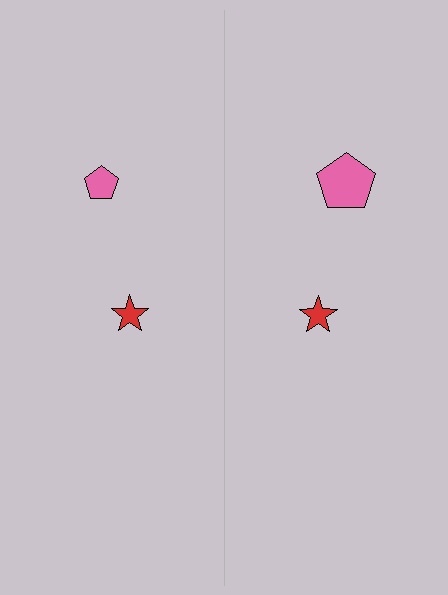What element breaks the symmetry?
The pink pentagon on the right side has a different size than its mirror counterpart.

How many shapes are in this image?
There are 4 shapes in this image.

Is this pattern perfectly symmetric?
No, the pattern is not perfectly symmetric. The pink pentagon on the right side has a different size than its mirror counterpart.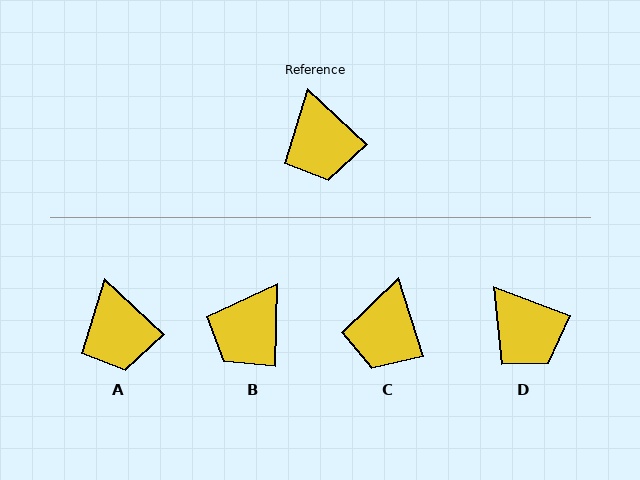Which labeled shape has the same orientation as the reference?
A.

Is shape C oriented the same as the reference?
No, it is off by about 29 degrees.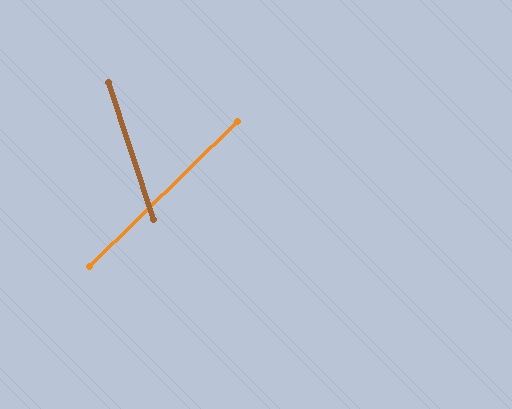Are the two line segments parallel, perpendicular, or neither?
Neither parallel nor perpendicular — they differ by about 64°.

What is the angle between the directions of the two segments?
Approximately 64 degrees.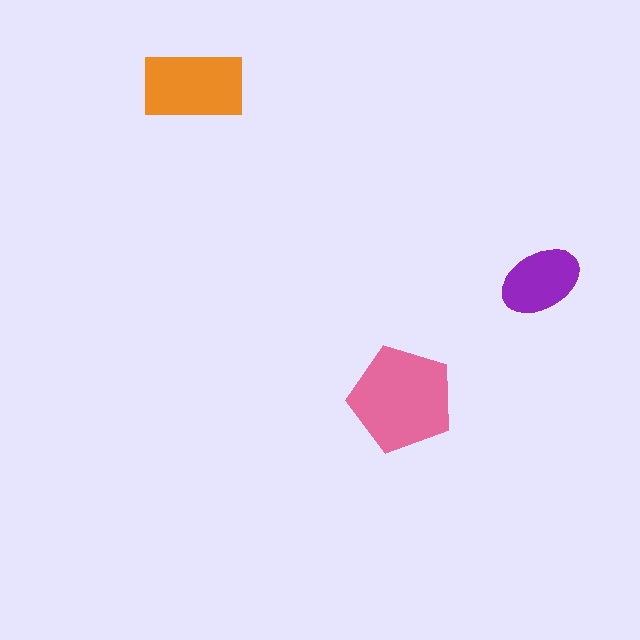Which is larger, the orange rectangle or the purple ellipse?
The orange rectangle.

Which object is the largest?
The pink pentagon.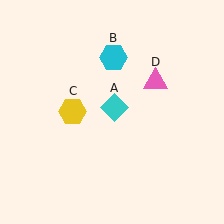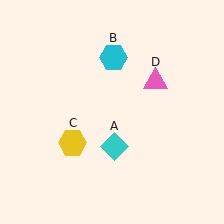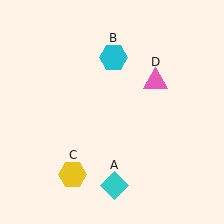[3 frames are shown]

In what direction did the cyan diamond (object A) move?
The cyan diamond (object A) moved down.